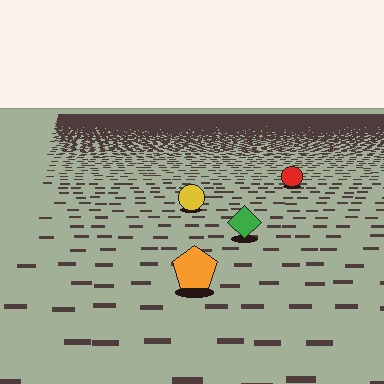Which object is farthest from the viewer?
The red circle is farthest from the viewer. It appears smaller and the ground texture around it is denser.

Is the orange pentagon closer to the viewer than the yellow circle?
Yes. The orange pentagon is closer — you can tell from the texture gradient: the ground texture is coarser near it.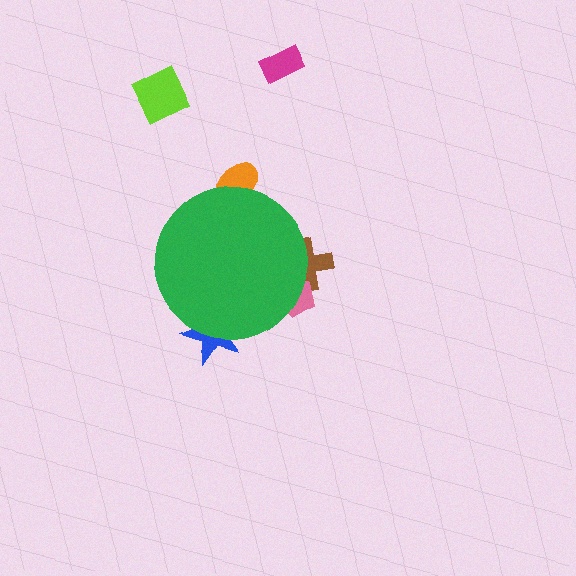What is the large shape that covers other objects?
A green circle.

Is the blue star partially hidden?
Yes, the blue star is partially hidden behind the green circle.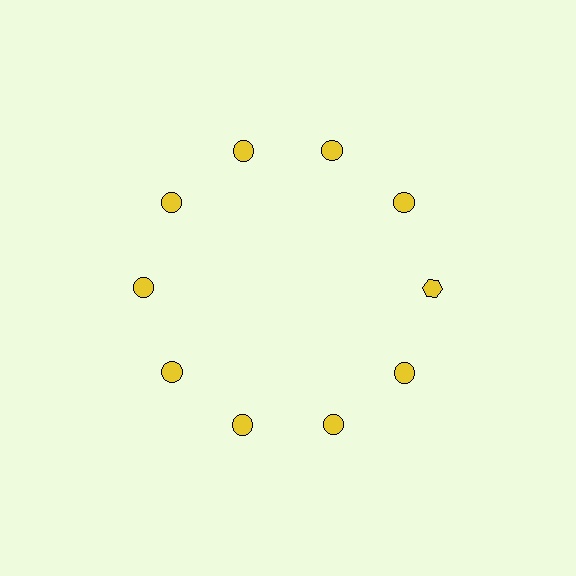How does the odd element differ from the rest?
It has a different shape: hexagon instead of circle.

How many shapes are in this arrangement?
There are 10 shapes arranged in a ring pattern.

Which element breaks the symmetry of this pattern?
The yellow hexagon at roughly the 3 o'clock position breaks the symmetry. All other shapes are yellow circles.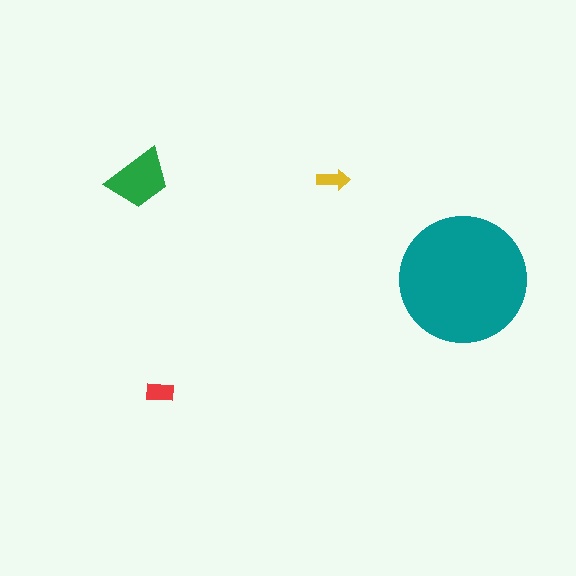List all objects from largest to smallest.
The teal circle, the green trapezoid, the red rectangle, the yellow arrow.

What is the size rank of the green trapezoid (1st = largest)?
2nd.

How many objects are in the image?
There are 4 objects in the image.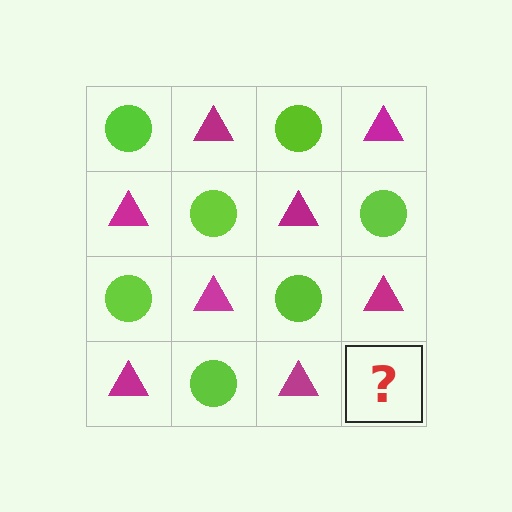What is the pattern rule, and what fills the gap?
The rule is that it alternates lime circle and magenta triangle in a checkerboard pattern. The gap should be filled with a lime circle.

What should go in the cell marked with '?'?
The missing cell should contain a lime circle.